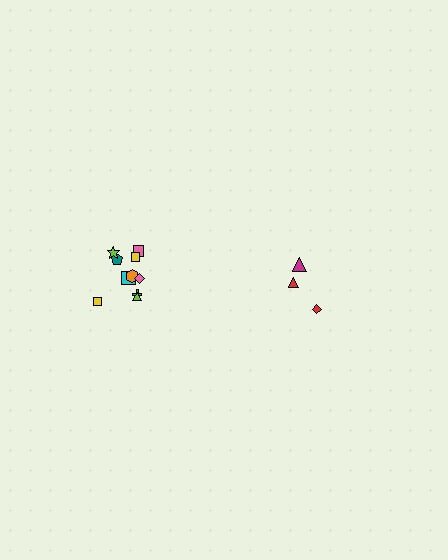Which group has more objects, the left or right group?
The left group.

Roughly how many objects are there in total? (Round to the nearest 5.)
Roughly 15 objects in total.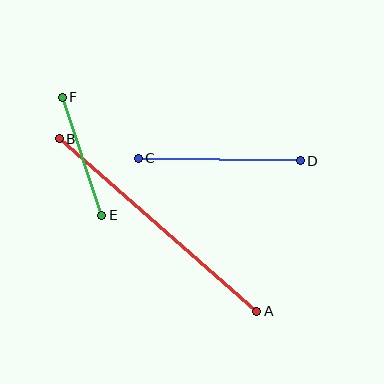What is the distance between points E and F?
The distance is approximately 125 pixels.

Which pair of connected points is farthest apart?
Points A and B are farthest apart.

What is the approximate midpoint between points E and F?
The midpoint is at approximately (82, 156) pixels.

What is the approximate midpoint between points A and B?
The midpoint is at approximately (158, 225) pixels.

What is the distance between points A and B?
The distance is approximately 262 pixels.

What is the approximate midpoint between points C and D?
The midpoint is at approximately (219, 159) pixels.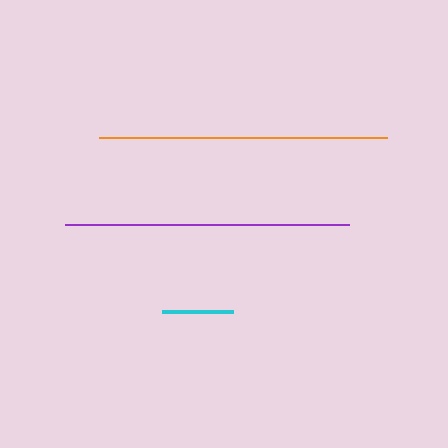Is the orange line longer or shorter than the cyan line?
The orange line is longer than the cyan line.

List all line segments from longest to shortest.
From longest to shortest: orange, purple, cyan.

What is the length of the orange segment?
The orange segment is approximately 287 pixels long.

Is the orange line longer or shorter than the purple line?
The orange line is longer than the purple line.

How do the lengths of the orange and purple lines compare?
The orange and purple lines are approximately the same length.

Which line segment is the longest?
The orange line is the longest at approximately 287 pixels.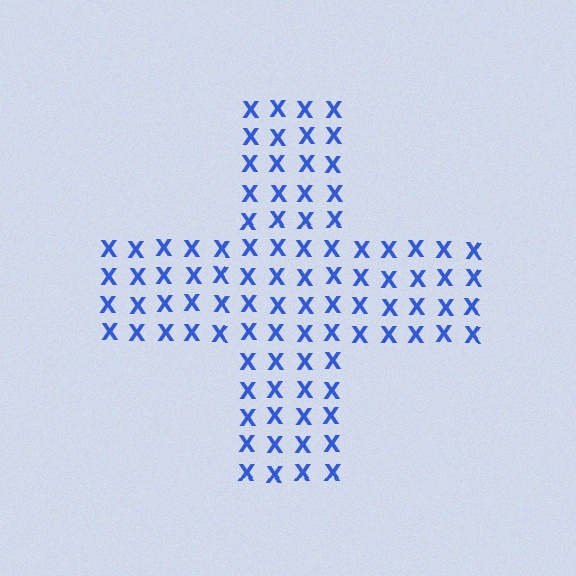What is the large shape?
The large shape is a cross.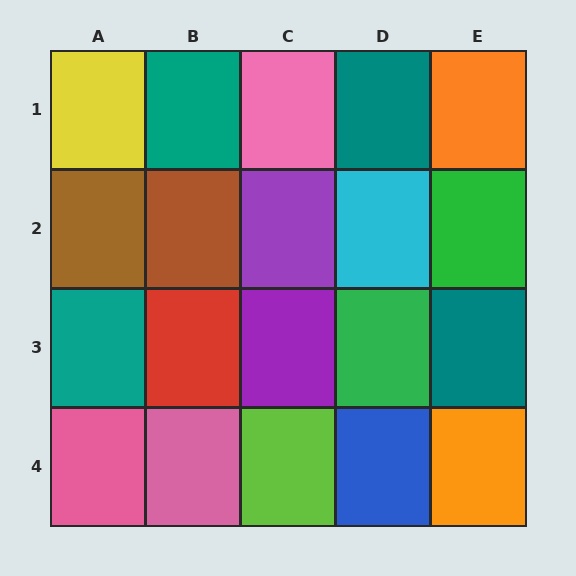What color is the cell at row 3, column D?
Green.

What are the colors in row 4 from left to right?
Pink, pink, lime, blue, orange.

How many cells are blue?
1 cell is blue.